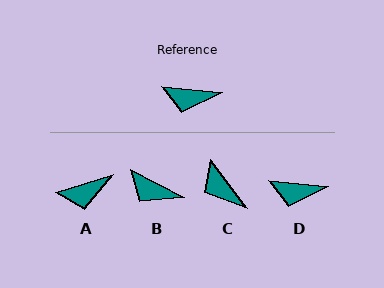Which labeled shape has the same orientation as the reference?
D.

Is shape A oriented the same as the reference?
No, it is off by about 23 degrees.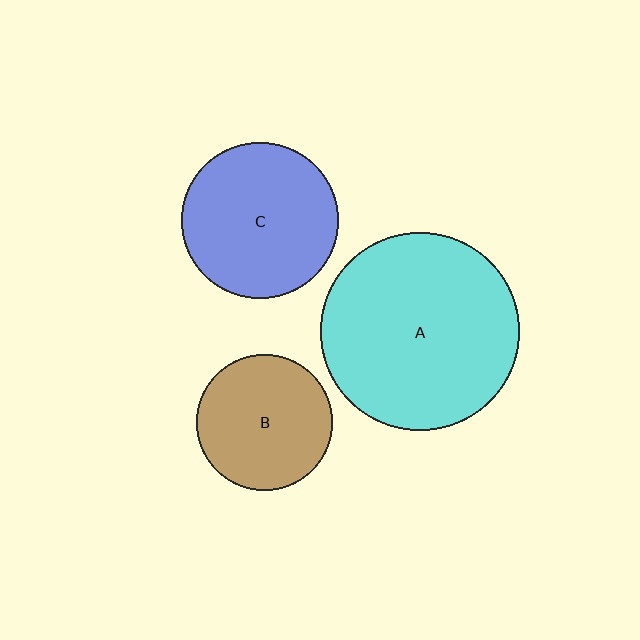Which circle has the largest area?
Circle A (cyan).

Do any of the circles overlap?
No, none of the circles overlap.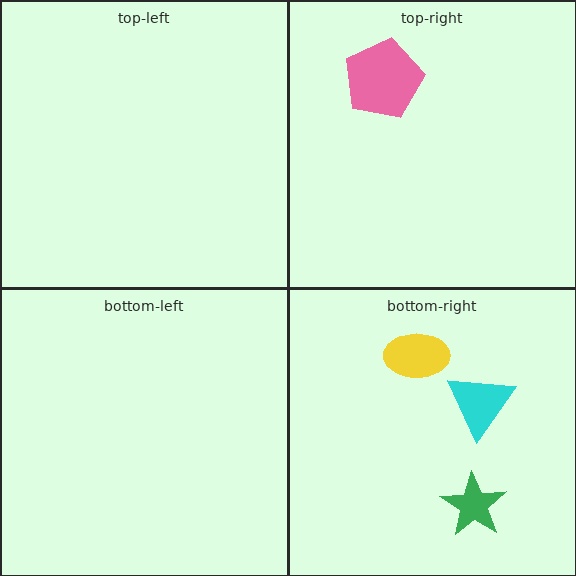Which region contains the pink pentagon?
The top-right region.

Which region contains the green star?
The bottom-right region.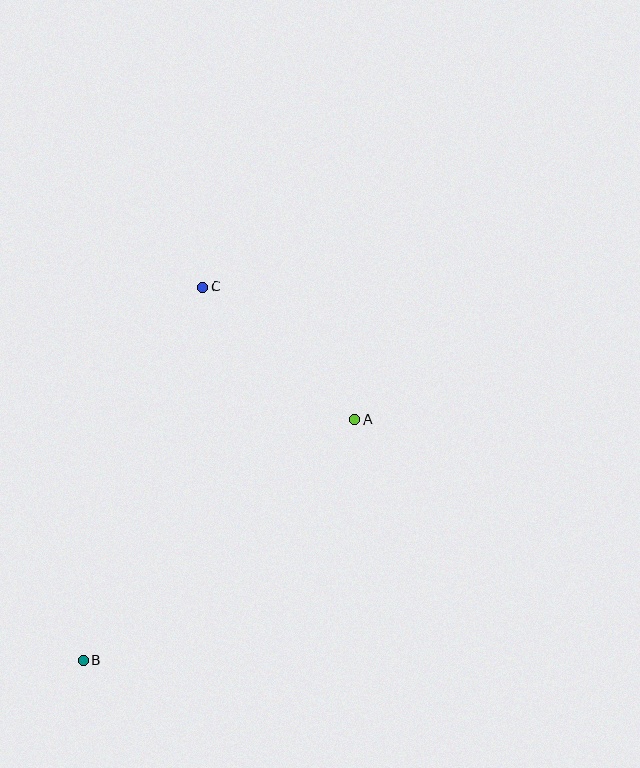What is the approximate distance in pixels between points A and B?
The distance between A and B is approximately 363 pixels.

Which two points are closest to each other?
Points A and C are closest to each other.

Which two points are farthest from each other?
Points B and C are farthest from each other.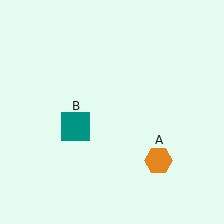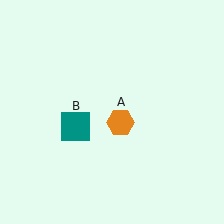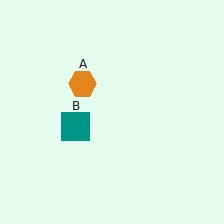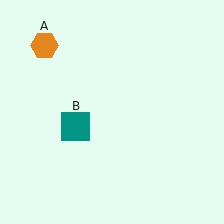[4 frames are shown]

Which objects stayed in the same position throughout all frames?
Teal square (object B) remained stationary.